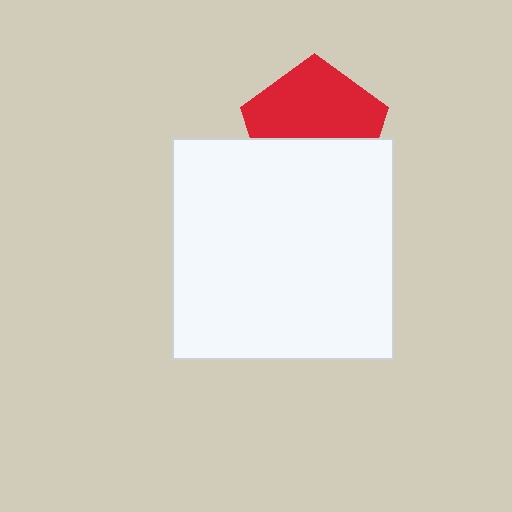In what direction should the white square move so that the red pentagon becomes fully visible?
The white square should move down. That is the shortest direction to clear the overlap and leave the red pentagon fully visible.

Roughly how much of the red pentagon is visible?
About half of it is visible (roughly 56%).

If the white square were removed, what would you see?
You would see the complete red pentagon.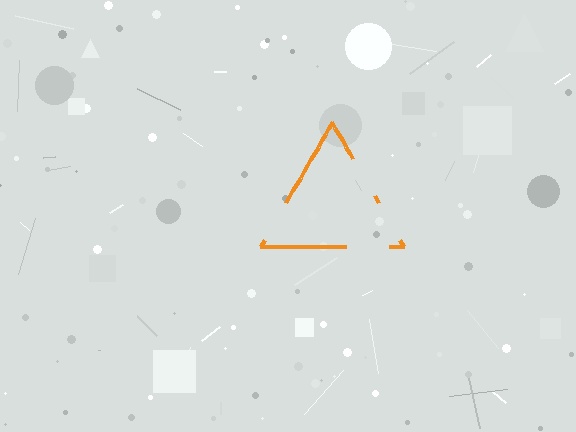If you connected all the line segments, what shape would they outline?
They would outline a triangle.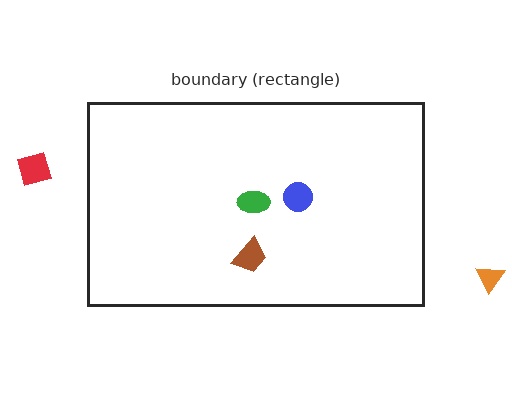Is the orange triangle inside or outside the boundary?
Outside.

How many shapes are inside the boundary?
3 inside, 2 outside.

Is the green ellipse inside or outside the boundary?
Inside.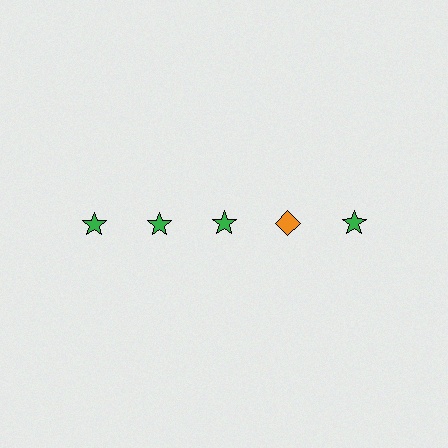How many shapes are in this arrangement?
There are 5 shapes arranged in a grid pattern.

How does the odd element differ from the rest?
It differs in both color (orange instead of green) and shape (diamond instead of star).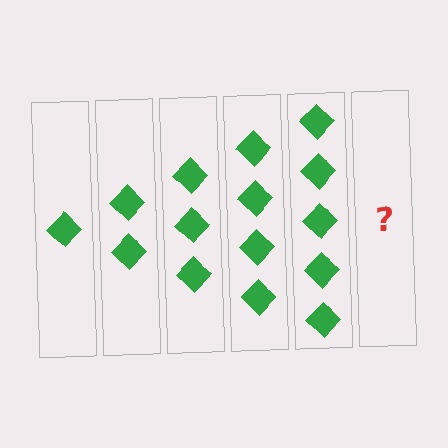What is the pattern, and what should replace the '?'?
The pattern is that each step adds one more diamond. The '?' should be 6 diamonds.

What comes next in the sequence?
The next element should be 6 diamonds.